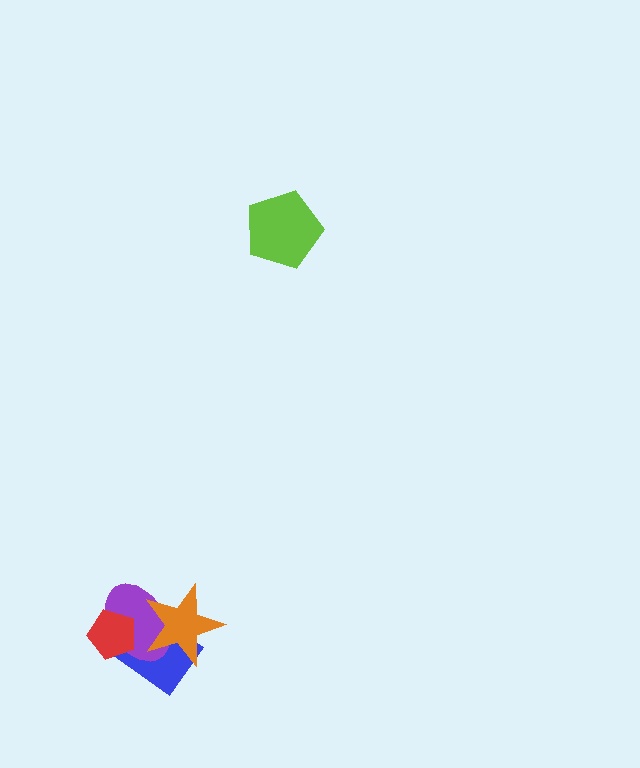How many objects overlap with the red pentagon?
2 objects overlap with the red pentagon.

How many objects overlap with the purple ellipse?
3 objects overlap with the purple ellipse.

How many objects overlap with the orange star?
2 objects overlap with the orange star.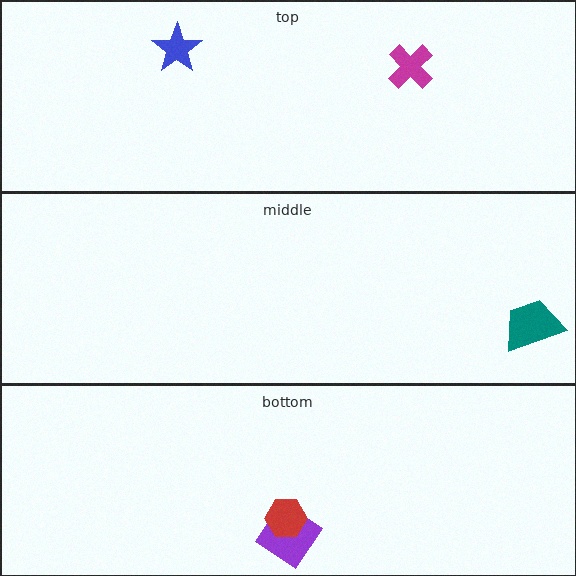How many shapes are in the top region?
2.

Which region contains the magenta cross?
The top region.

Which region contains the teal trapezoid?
The middle region.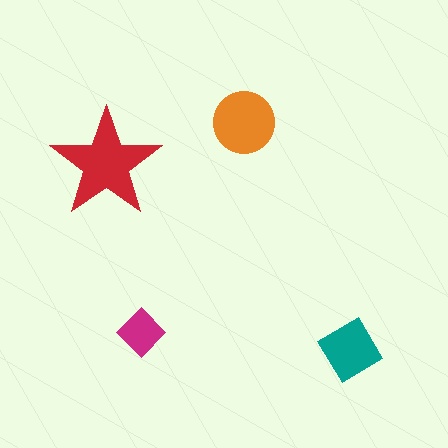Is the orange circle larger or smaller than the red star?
Smaller.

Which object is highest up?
The orange circle is topmost.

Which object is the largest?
The red star.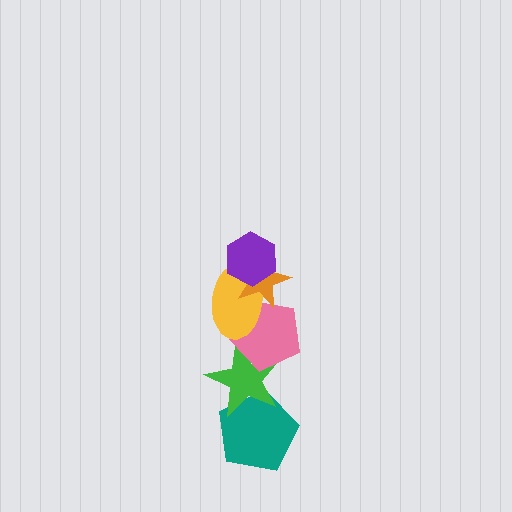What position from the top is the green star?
The green star is 5th from the top.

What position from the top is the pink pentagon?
The pink pentagon is 4th from the top.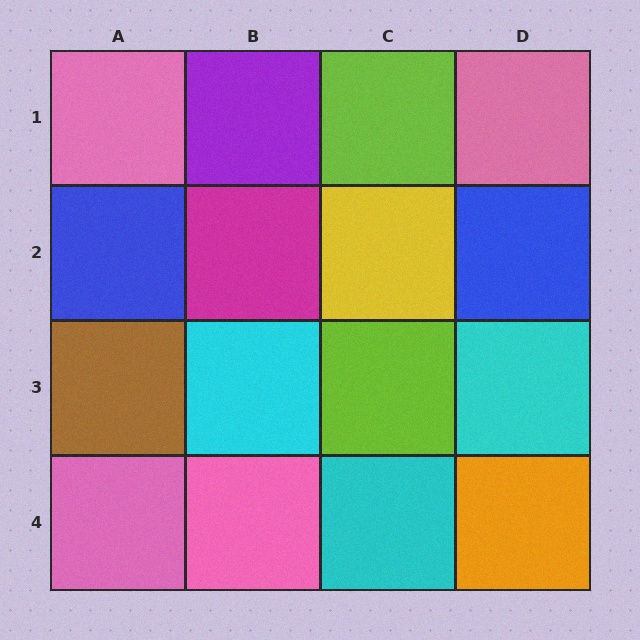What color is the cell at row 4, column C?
Cyan.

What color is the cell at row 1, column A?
Pink.